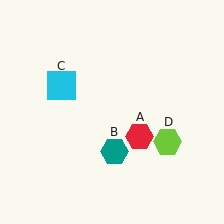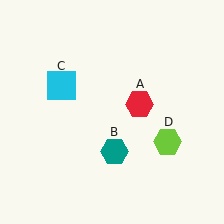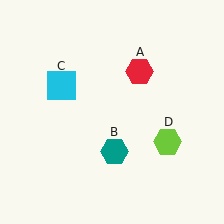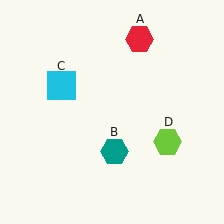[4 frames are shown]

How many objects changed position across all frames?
1 object changed position: red hexagon (object A).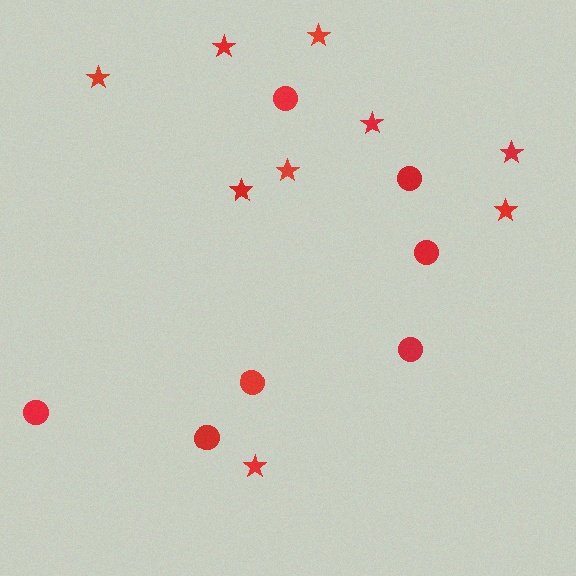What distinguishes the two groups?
There are 2 groups: one group of stars (9) and one group of circles (7).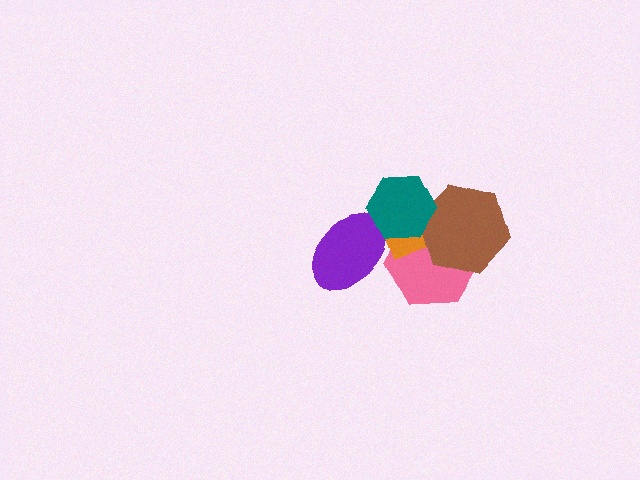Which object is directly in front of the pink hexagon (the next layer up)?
The purple ellipse is directly in front of the pink hexagon.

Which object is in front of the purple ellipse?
The teal hexagon is in front of the purple ellipse.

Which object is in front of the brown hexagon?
The teal hexagon is in front of the brown hexagon.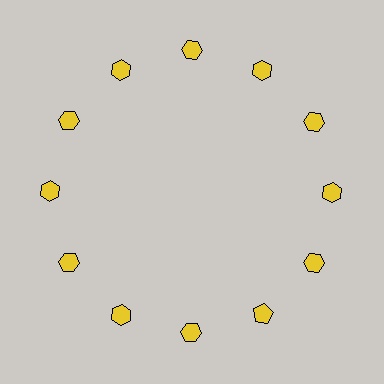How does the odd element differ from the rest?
It has a different shape: pentagon instead of hexagon.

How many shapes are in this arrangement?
There are 12 shapes arranged in a ring pattern.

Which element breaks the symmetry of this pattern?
The yellow pentagon at roughly the 5 o'clock position breaks the symmetry. All other shapes are yellow hexagons.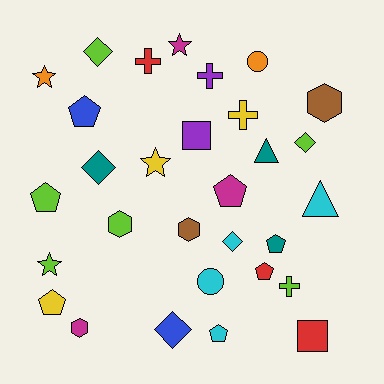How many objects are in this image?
There are 30 objects.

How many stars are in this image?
There are 4 stars.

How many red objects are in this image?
There are 3 red objects.